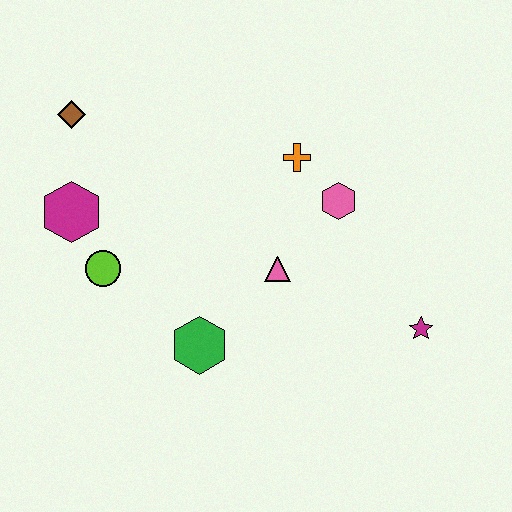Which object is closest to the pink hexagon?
The orange cross is closest to the pink hexagon.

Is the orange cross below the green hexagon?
No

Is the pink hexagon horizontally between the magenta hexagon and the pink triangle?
No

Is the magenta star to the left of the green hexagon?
No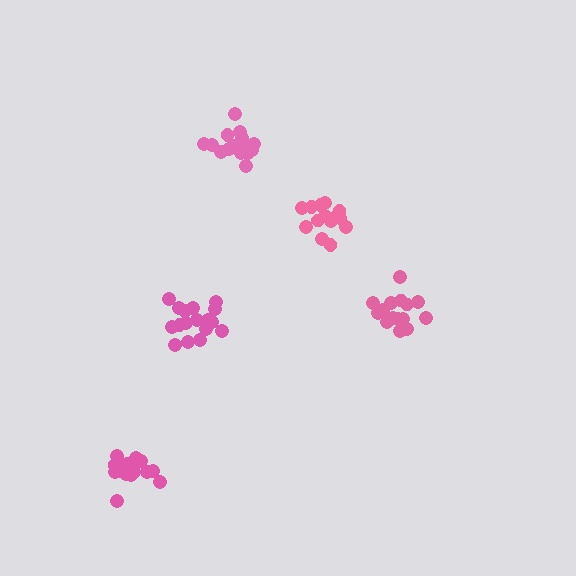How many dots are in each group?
Group 1: 16 dots, Group 2: 14 dots, Group 3: 16 dots, Group 4: 14 dots, Group 5: 17 dots (77 total).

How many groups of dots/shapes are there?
There are 5 groups.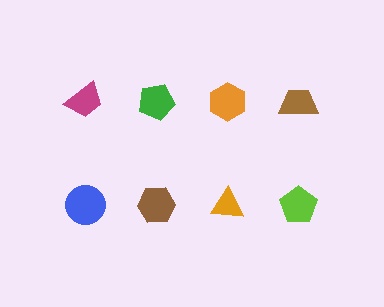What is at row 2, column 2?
A brown hexagon.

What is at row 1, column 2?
A green pentagon.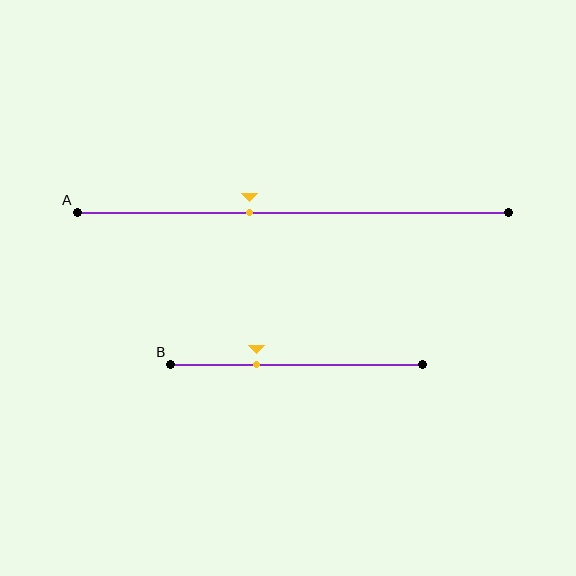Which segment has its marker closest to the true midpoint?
Segment A has its marker closest to the true midpoint.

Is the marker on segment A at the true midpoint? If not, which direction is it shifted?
No, the marker on segment A is shifted to the left by about 10% of the segment length.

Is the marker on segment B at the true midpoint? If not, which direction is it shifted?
No, the marker on segment B is shifted to the left by about 16% of the segment length.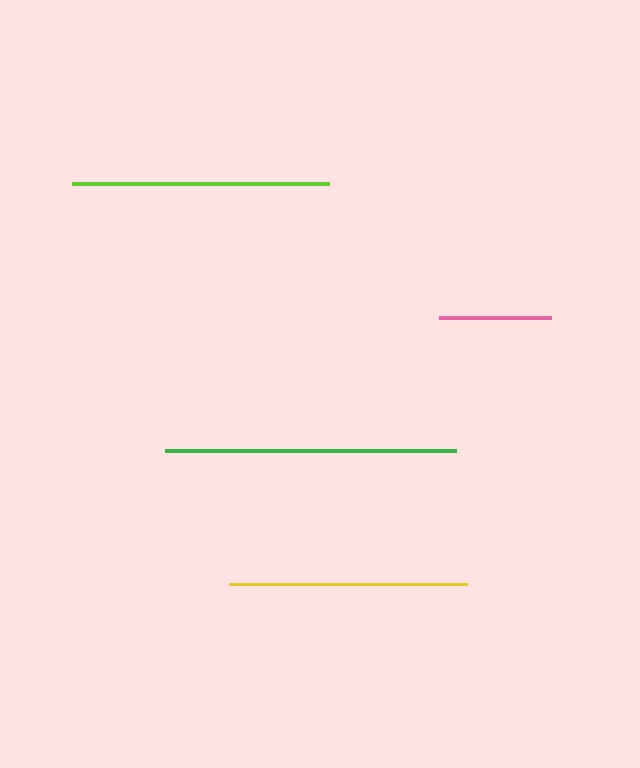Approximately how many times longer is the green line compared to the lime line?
The green line is approximately 1.1 times the length of the lime line.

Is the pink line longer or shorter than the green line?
The green line is longer than the pink line.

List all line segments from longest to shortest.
From longest to shortest: green, lime, yellow, pink.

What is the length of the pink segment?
The pink segment is approximately 113 pixels long.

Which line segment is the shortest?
The pink line is the shortest at approximately 113 pixels.